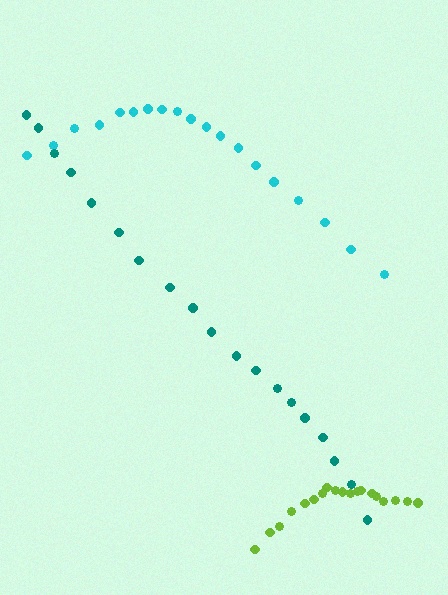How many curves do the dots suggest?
There are 3 distinct paths.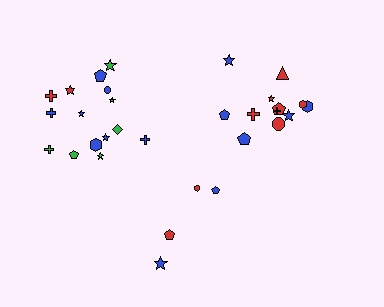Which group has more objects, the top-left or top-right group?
The top-left group.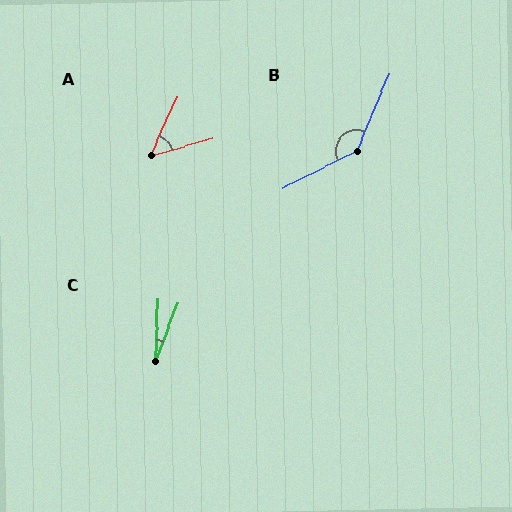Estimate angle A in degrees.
Approximately 50 degrees.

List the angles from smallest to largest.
C (19°), A (50°), B (140°).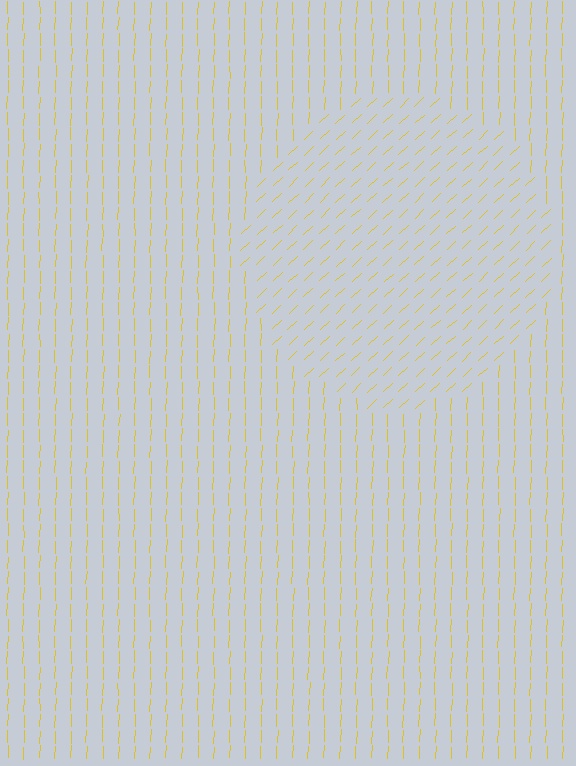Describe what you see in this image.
The image is filled with small yellow line segments. A circle region in the image has lines oriented differently from the surrounding lines, creating a visible texture boundary.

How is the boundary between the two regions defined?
The boundary is defined purely by a change in line orientation (approximately 45 degrees difference). All lines are the same color and thickness.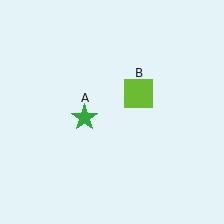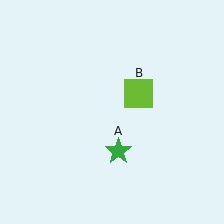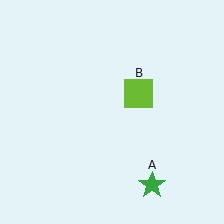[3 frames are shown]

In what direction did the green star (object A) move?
The green star (object A) moved down and to the right.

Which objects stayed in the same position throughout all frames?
Lime square (object B) remained stationary.